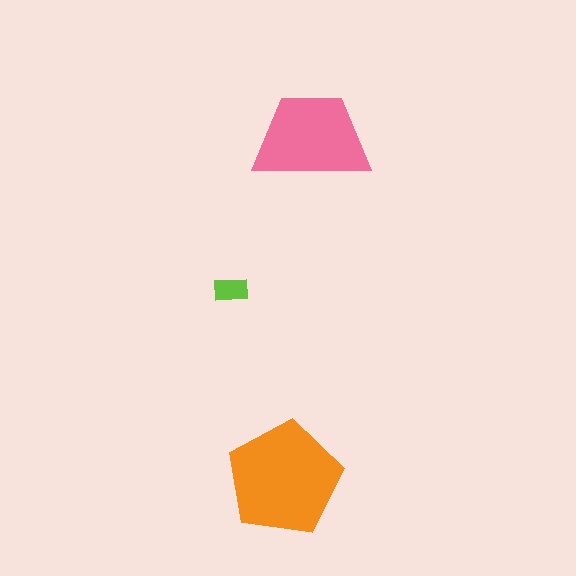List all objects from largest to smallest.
The orange pentagon, the pink trapezoid, the lime rectangle.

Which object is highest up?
The pink trapezoid is topmost.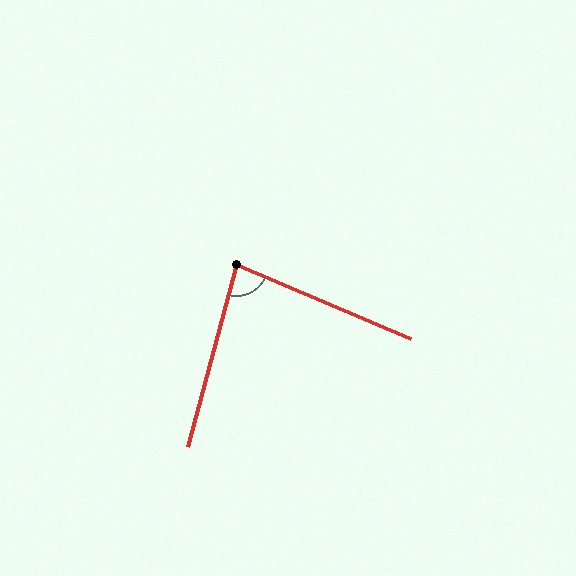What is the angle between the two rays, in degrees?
Approximately 82 degrees.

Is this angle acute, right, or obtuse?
It is acute.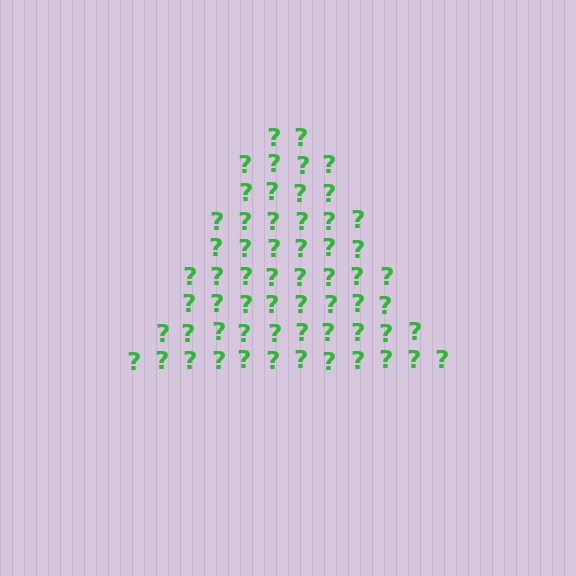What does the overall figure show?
The overall figure shows a triangle.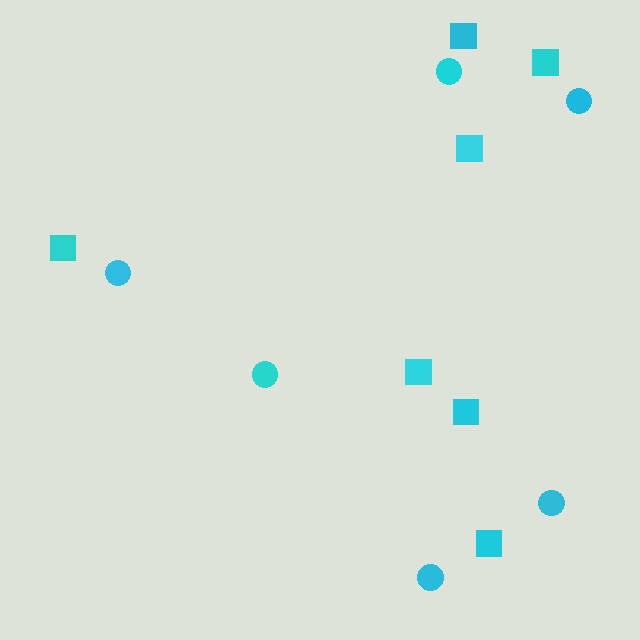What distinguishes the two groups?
There are 2 groups: one group of circles (6) and one group of squares (7).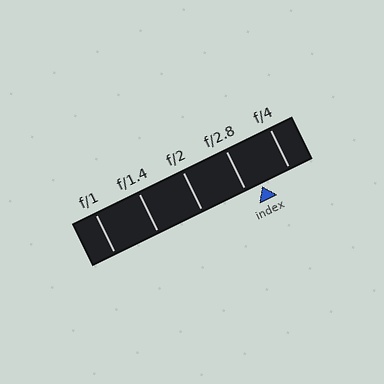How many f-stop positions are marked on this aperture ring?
There are 5 f-stop positions marked.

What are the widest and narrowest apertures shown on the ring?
The widest aperture shown is f/1 and the narrowest is f/4.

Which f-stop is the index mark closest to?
The index mark is closest to f/2.8.